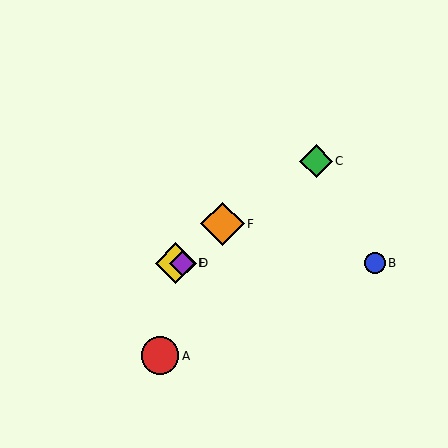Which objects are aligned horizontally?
Objects B, D, E are aligned horizontally.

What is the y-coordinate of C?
Object C is at y≈161.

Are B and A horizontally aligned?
No, B is at y≈263 and A is at y≈356.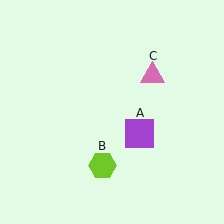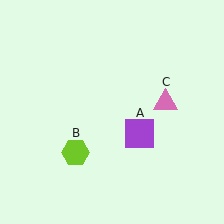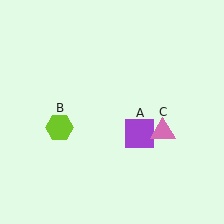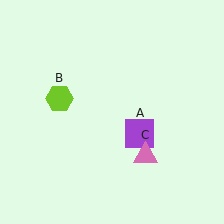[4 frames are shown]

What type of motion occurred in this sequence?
The lime hexagon (object B), pink triangle (object C) rotated clockwise around the center of the scene.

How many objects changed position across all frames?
2 objects changed position: lime hexagon (object B), pink triangle (object C).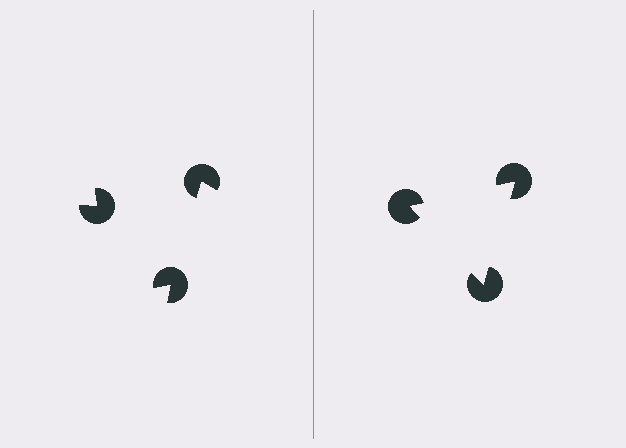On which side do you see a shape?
An illusory triangle appears on the right side. On the left side the wedge cuts are rotated, so no coherent shape forms.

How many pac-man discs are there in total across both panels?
6 — 3 on each side.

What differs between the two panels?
The pac-man discs are positioned identically on both sides; only the wedge orientations differ. On the right they align to a triangle; on the left they are misaligned.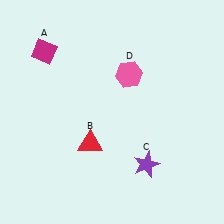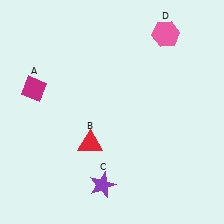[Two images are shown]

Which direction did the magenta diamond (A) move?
The magenta diamond (A) moved down.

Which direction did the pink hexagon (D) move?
The pink hexagon (D) moved up.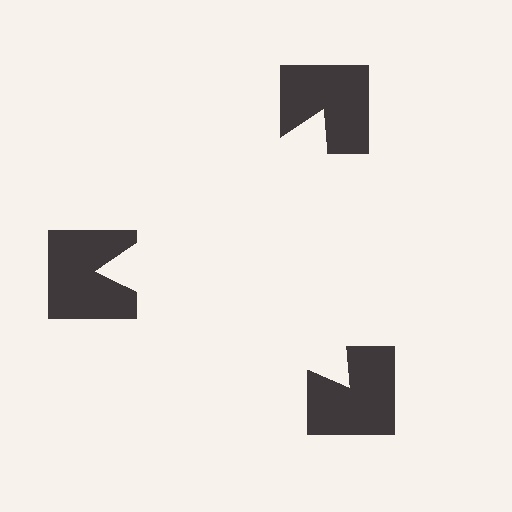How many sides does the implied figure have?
3 sides.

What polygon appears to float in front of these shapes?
An illusory triangle — its edges are inferred from the aligned wedge cuts in the notched squares, not physically drawn.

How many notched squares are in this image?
There are 3 — one at each vertex of the illusory triangle.